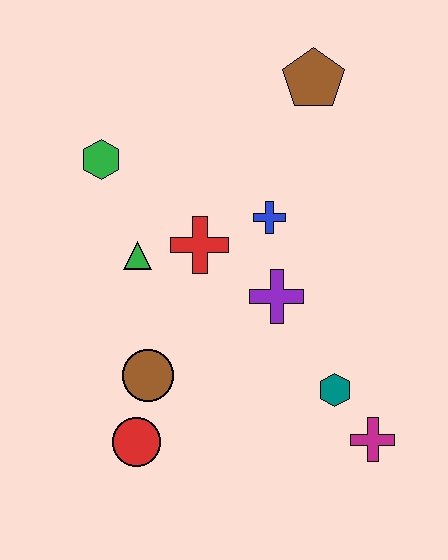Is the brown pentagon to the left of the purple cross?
No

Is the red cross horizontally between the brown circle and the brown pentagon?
Yes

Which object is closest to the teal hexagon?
The magenta cross is closest to the teal hexagon.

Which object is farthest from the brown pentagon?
The red circle is farthest from the brown pentagon.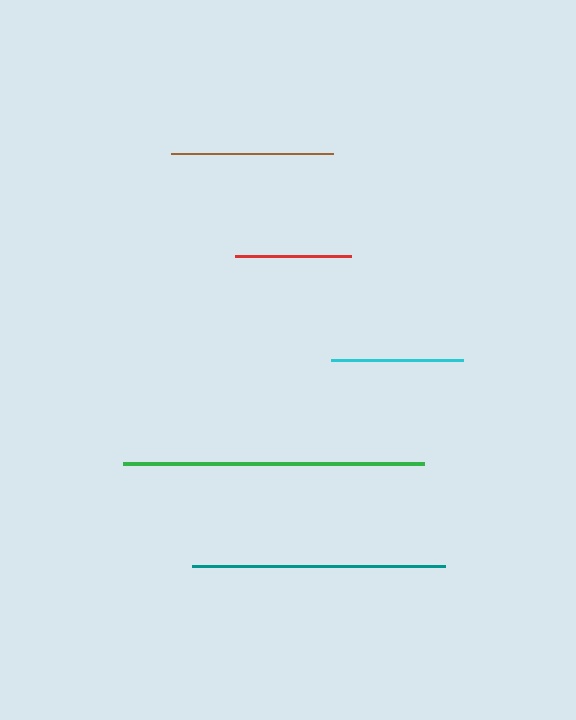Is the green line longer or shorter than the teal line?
The green line is longer than the teal line.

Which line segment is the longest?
The green line is the longest at approximately 301 pixels.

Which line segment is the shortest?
The red line is the shortest at approximately 116 pixels.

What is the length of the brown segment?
The brown segment is approximately 162 pixels long.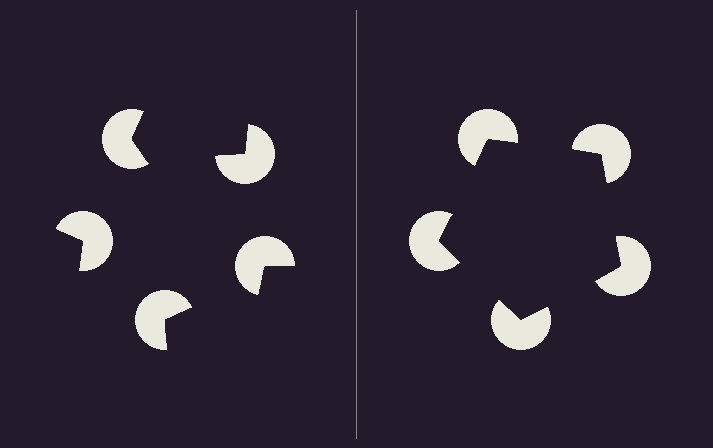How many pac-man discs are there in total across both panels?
10 — 5 on each side.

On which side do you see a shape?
An illusory pentagon appears on the right side. On the left side the wedge cuts are rotated, so no coherent shape forms.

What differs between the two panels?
The pac-man discs are positioned identically on both sides; only the wedge orientations differ. On the right they align to a pentagon; on the left they are misaligned.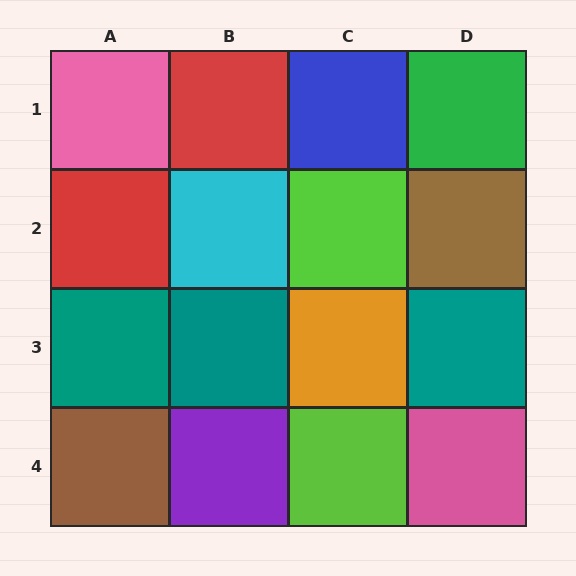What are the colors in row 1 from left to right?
Pink, red, blue, green.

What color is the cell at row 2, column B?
Cyan.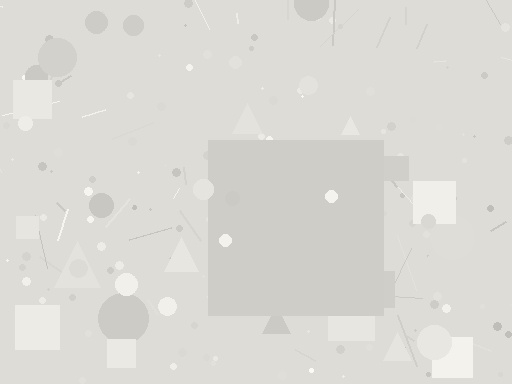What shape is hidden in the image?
A square is hidden in the image.